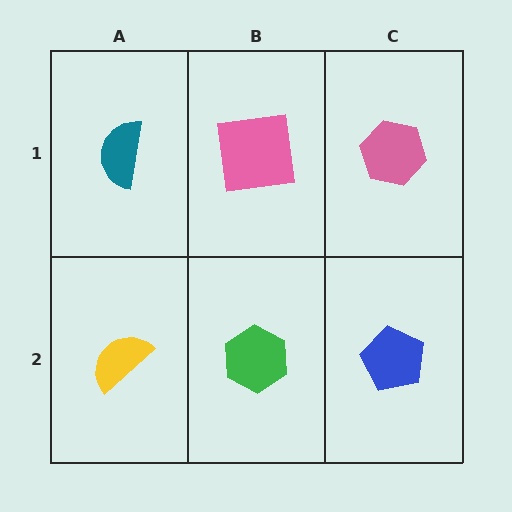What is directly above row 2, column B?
A pink square.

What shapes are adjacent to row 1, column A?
A yellow semicircle (row 2, column A), a pink square (row 1, column B).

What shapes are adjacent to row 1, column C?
A blue pentagon (row 2, column C), a pink square (row 1, column B).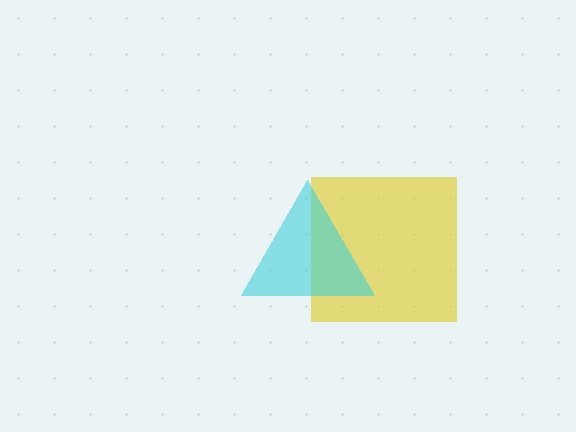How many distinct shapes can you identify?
There are 2 distinct shapes: a yellow square, a cyan triangle.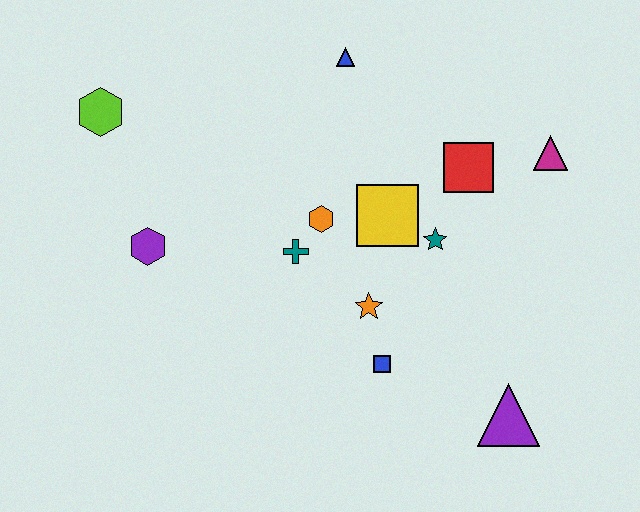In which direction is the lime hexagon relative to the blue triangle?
The lime hexagon is to the left of the blue triangle.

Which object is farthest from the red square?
The lime hexagon is farthest from the red square.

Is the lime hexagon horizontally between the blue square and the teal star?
No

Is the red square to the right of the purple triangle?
No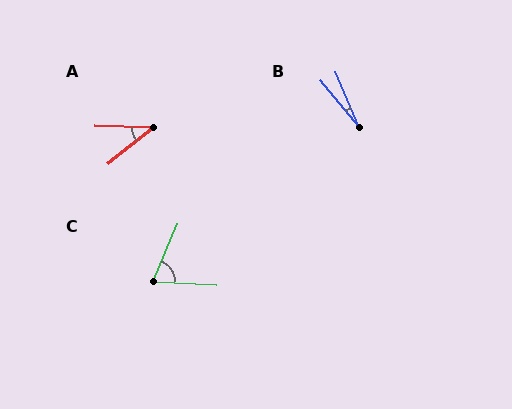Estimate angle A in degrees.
Approximately 41 degrees.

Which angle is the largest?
C, at approximately 69 degrees.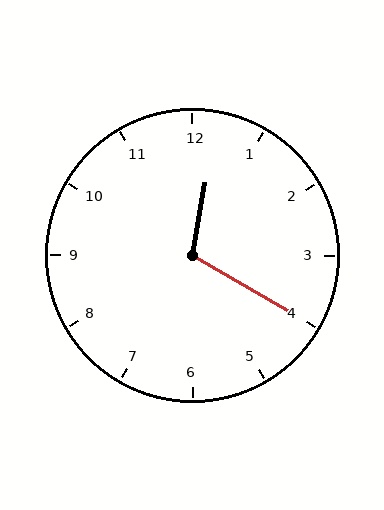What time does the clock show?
12:20.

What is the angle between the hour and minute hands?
Approximately 110 degrees.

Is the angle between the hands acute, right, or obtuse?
It is obtuse.